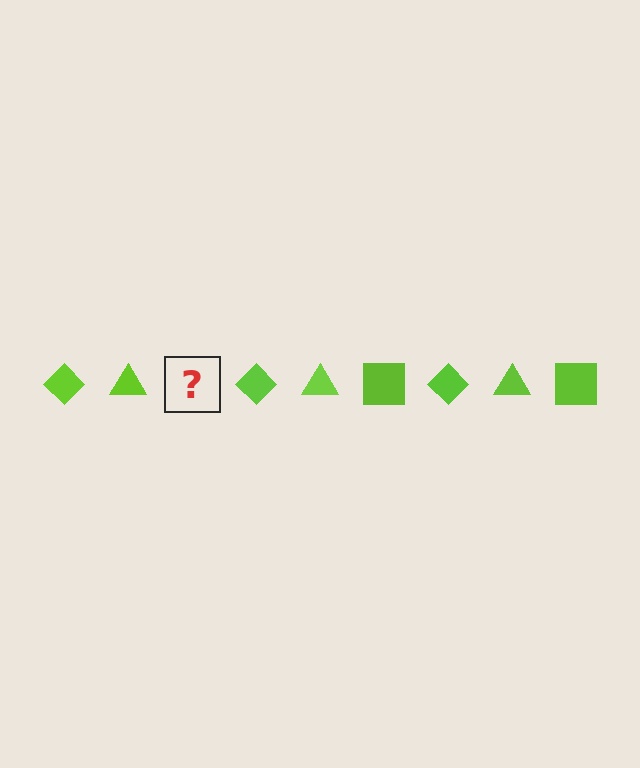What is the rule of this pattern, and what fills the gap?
The rule is that the pattern cycles through diamond, triangle, square shapes in lime. The gap should be filled with a lime square.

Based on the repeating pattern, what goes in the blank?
The blank should be a lime square.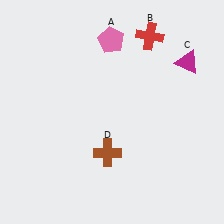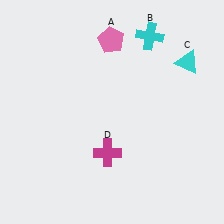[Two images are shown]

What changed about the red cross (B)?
In Image 1, B is red. In Image 2, it changed to cyan.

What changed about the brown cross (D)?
In Image 1, D is brown. In Image 2, it changed to magenta.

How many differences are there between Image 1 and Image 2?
There are 3 differences between the two images.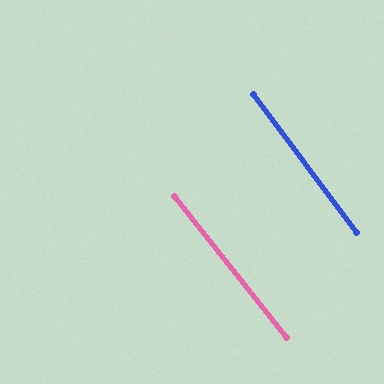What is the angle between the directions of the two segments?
Approximately 2 degrees.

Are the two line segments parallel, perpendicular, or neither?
Parallel — their directions differ by only 1.8°.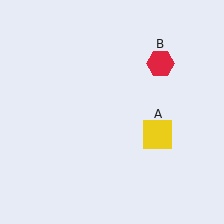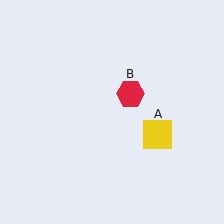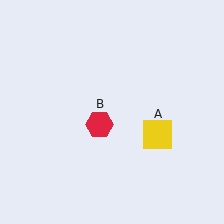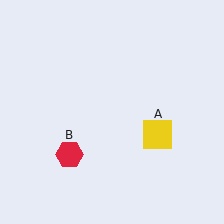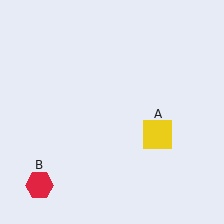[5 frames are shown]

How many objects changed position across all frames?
1 object changed position: red hexagon (object B).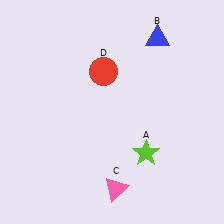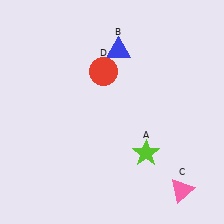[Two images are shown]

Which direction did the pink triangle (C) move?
The pink triangle (C) moved right.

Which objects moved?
The objects that moved are: the blue triangle (B), the pink triangle (C).